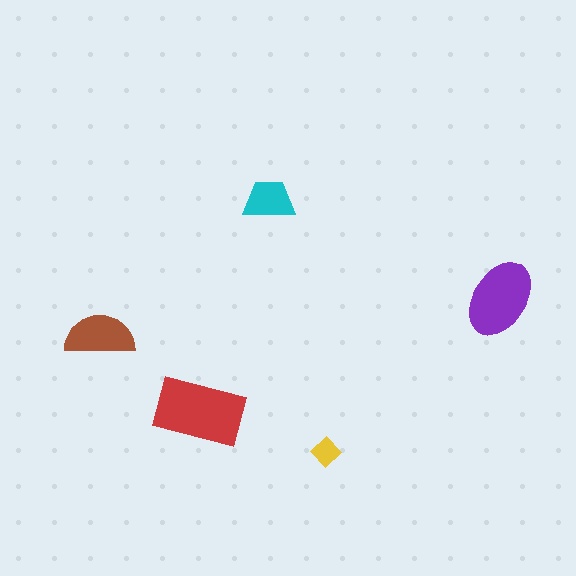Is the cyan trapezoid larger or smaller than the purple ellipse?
Smaller.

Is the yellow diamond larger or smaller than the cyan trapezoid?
Smaller.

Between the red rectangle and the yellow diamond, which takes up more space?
The red rectangle.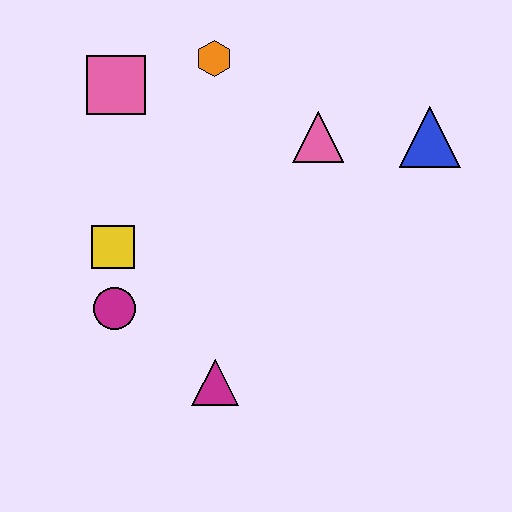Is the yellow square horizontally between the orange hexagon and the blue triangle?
No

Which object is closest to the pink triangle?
The blue triangle is closest to the pink triangle.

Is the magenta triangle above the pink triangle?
No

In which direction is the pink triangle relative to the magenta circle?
The pink triangle is to the right of the magenta circle.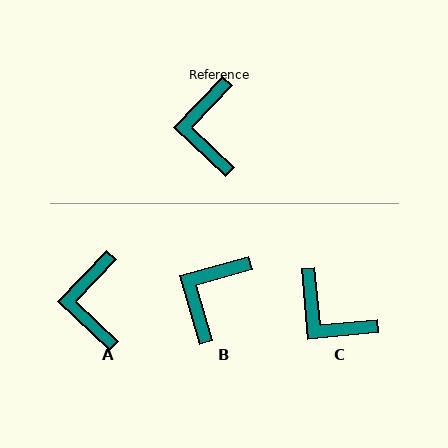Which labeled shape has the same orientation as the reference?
A.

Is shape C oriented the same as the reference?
No, it is off by about 49 degrees.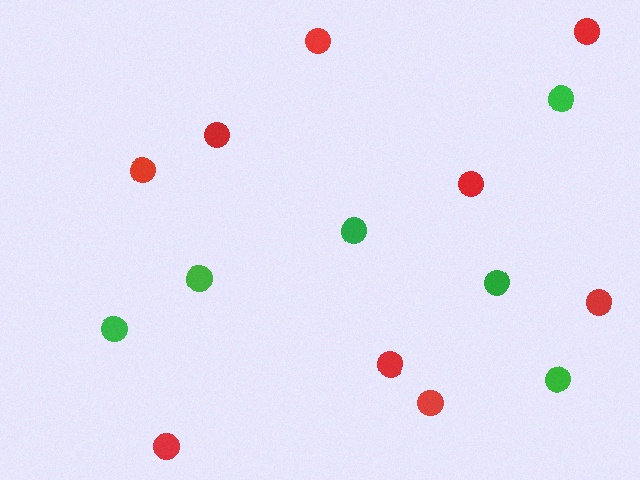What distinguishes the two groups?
There are 2 groups: one group of red circles (9) and one group of green circles (6).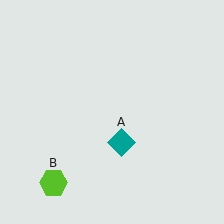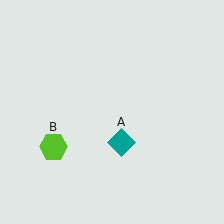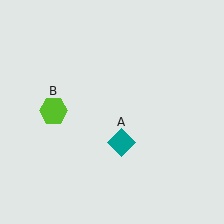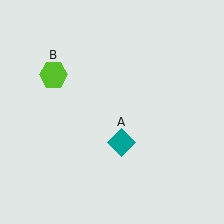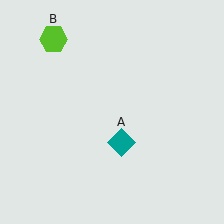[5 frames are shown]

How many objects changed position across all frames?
1 object changed position: lime hexagon (object B).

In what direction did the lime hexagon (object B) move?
The lime hexagon (object B) moved up.